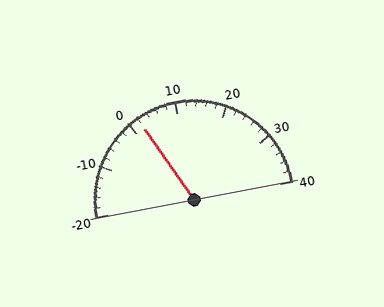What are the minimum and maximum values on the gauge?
The gauge ranges from -20 to 40.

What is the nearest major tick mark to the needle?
The nearest major tick mark is 0.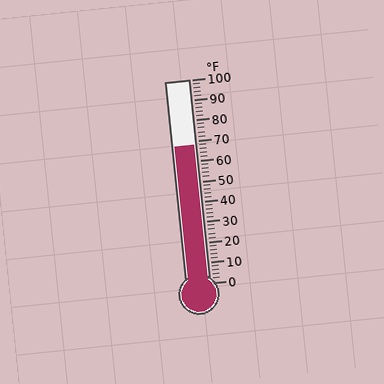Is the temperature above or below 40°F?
The temperature is above 40°F.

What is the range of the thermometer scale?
The thermometer scale ranges from 0°F to 100°F.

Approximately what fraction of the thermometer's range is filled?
The thermometer is filled to approximately 70% of its range.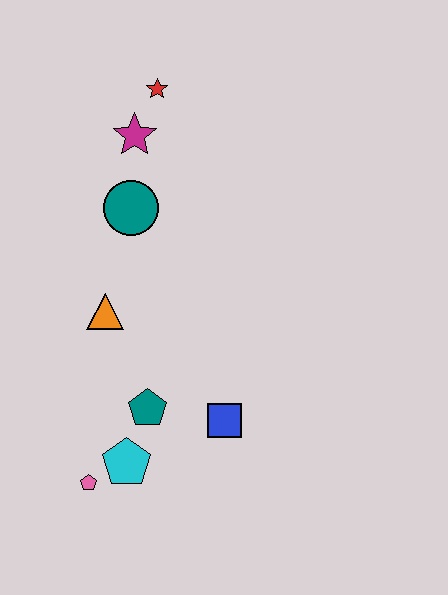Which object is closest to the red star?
The magenta star is closest to the red star.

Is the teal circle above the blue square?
Yes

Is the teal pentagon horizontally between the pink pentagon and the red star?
Yes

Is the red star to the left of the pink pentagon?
No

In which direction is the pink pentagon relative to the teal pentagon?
The pink pentagon is below the teal pentagon.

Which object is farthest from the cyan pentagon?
The red star is farthest from the cyan pentagon.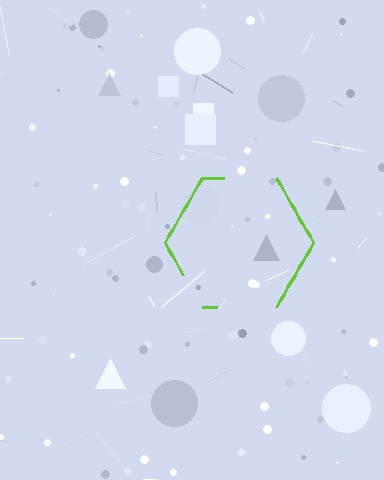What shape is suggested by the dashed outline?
The dashed outline suggests a hexagon.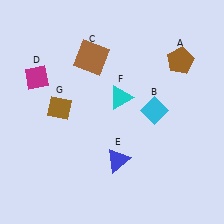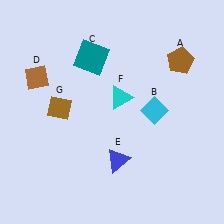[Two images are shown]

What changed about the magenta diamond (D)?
In Image 1, D is magenta. In Image 2, it changed to brown.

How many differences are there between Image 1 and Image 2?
There are 2 differences between the two images.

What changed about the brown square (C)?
In Image 1, C is brown. In Image 2, it changed to teal.